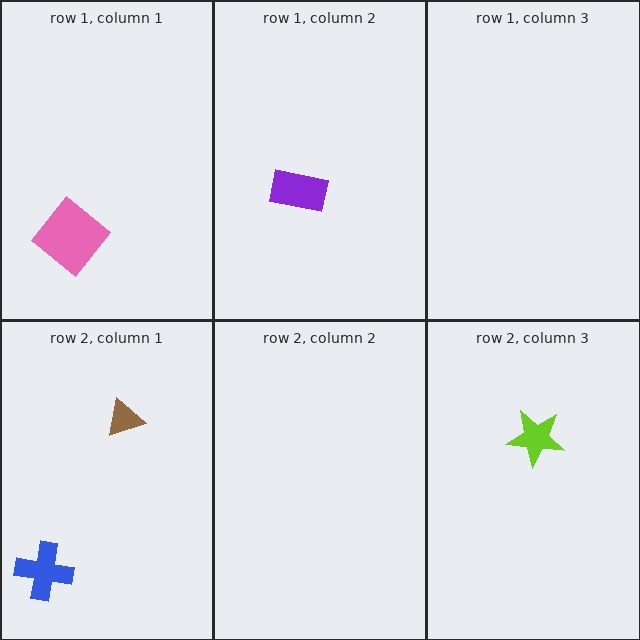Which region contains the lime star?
The row 2, column 3 region.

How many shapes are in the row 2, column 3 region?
1.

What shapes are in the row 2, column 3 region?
The lime star.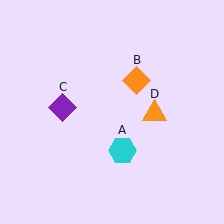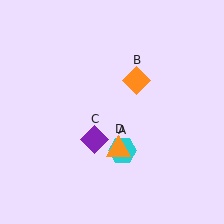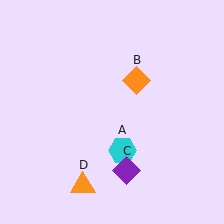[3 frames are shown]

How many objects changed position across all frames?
2 objects changed position: purple diamond (object C), orange triangle (object D).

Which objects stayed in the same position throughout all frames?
Cyan hexagon (object A) and orange diamond (object B) remained stationary.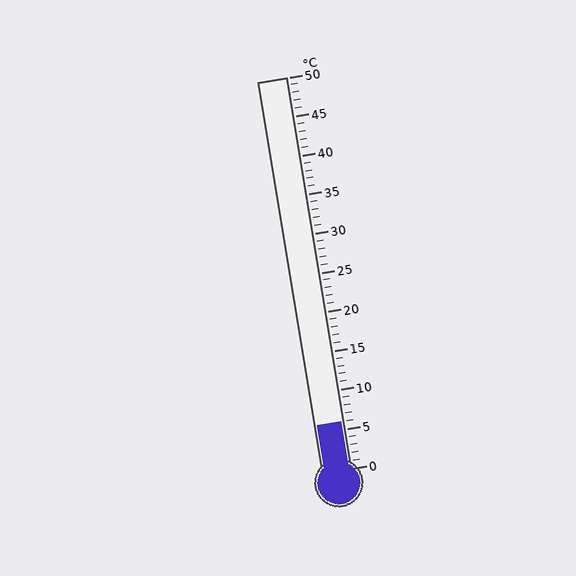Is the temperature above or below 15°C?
The temperature is below 15°C.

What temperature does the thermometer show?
The thermometer shows approximately 6°C.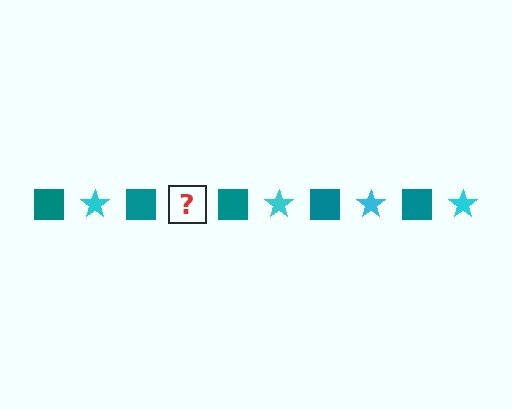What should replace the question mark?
The question mark should be replaced with a cyan star.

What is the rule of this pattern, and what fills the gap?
The rule is that the pattern alternates between teal square and cyan star. The gap should be filled with a cyan star.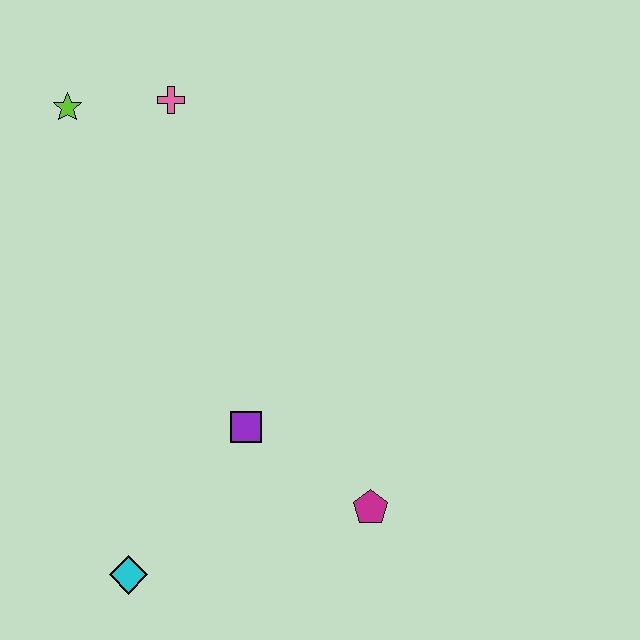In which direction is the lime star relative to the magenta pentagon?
The lime star is above the magenta pentagon.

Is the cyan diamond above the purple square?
No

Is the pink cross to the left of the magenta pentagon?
Yes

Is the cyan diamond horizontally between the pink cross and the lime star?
Yes